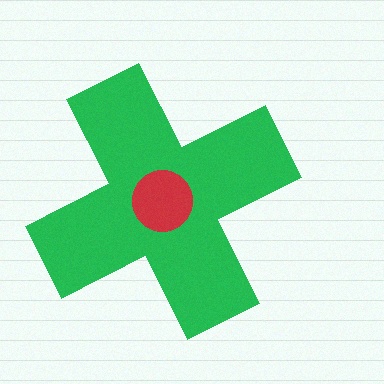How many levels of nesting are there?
2.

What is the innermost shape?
The red circle.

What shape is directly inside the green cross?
The red circle.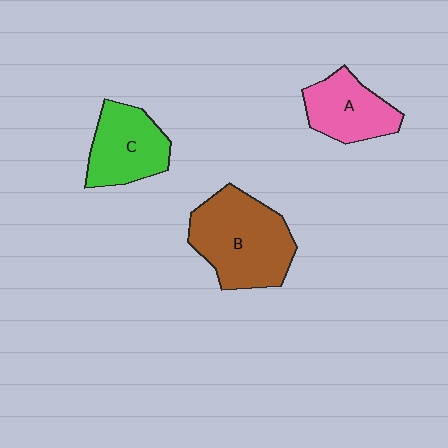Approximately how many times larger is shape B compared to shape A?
Approximately 1.6 times.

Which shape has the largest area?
Shape B (brown).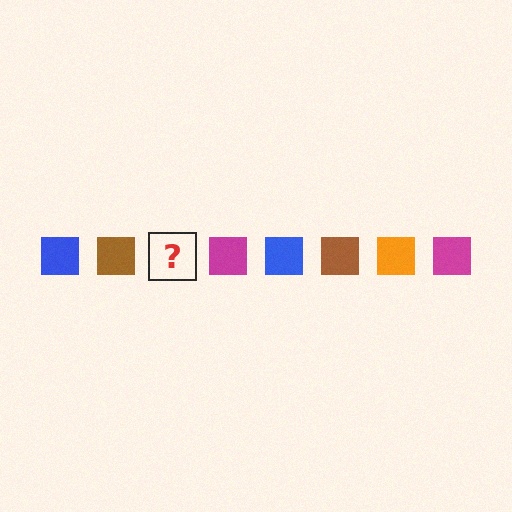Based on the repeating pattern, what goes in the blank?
The blank should be an orange square.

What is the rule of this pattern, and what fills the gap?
The rule is that the pattern cycles through blue, brown, orange, magenta squares. The gap should be filled with an orange square.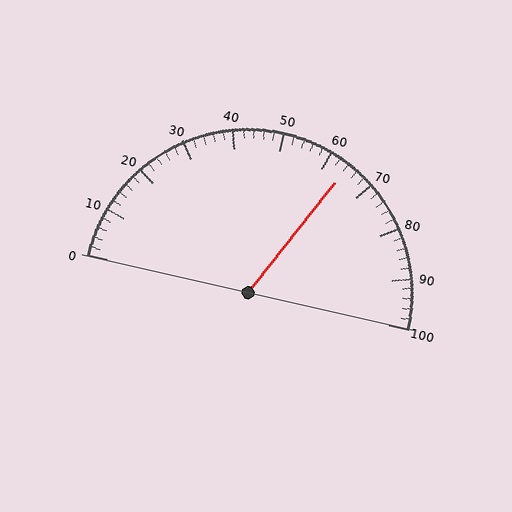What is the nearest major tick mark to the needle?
The nearest major tick mark is 60.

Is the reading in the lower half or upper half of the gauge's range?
The reading is in the upper half of the range (0 to 100).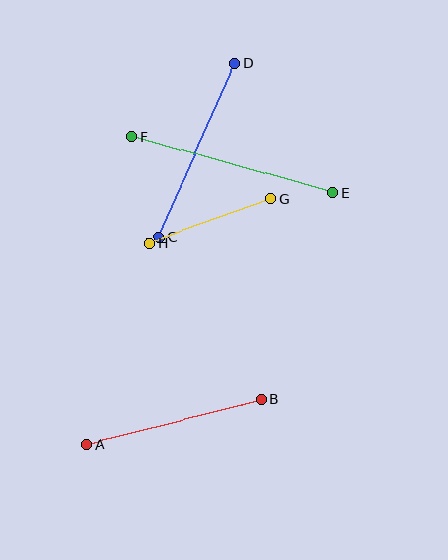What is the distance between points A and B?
The distance is approximately 181 pixels.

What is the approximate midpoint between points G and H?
The midpoint is at approximately (210, 221) pixels.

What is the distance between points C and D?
The distance is approximately 189 pixels.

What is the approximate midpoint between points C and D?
The midpoint is at approximately (197, 150) pixels.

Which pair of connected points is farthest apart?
Points E and F are farthest apart.